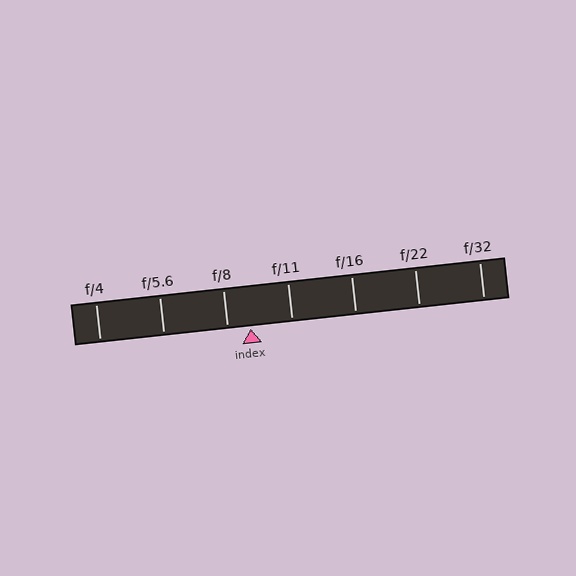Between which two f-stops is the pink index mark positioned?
The index mark is between f/8 and f/11.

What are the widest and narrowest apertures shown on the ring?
The widest aperture shown is f/4 and the narrowest is f/32.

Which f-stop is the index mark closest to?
The index mark is closest to f/8.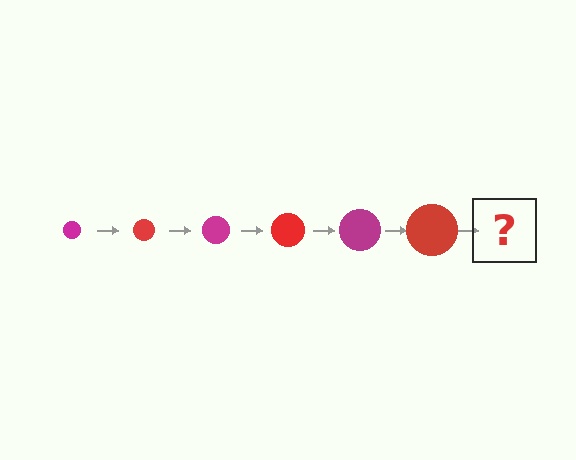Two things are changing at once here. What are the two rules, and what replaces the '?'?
The two rules are that the circle grows larger each step and the color cycles through magenta and red. The '?' should be a magenta circle, larger than the previous one.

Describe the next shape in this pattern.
It should be a magenta circle, larger than the previous one.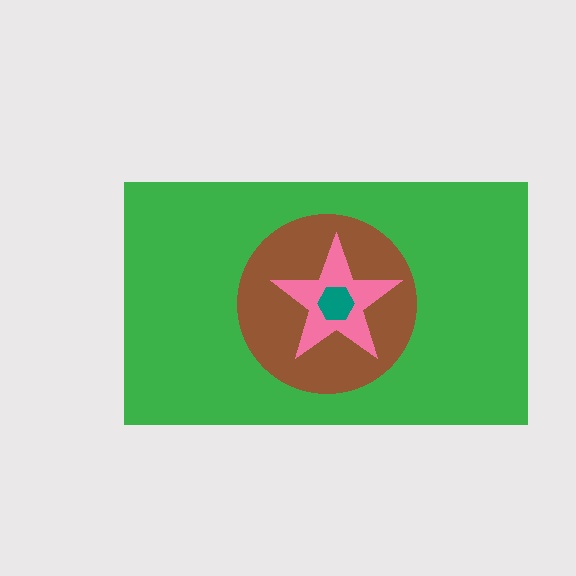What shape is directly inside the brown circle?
The pink star.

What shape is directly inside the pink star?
The teal hexagon.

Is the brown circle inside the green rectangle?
Yes.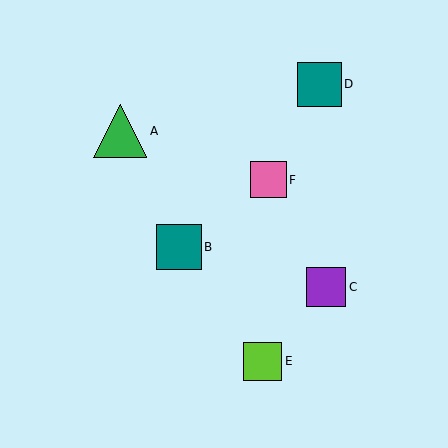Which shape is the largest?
The green triangle (labeled A) is the largest.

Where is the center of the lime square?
The center of the lime square is at (263, 361).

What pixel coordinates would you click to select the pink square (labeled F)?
Click at (268, 180) to select the pink square F.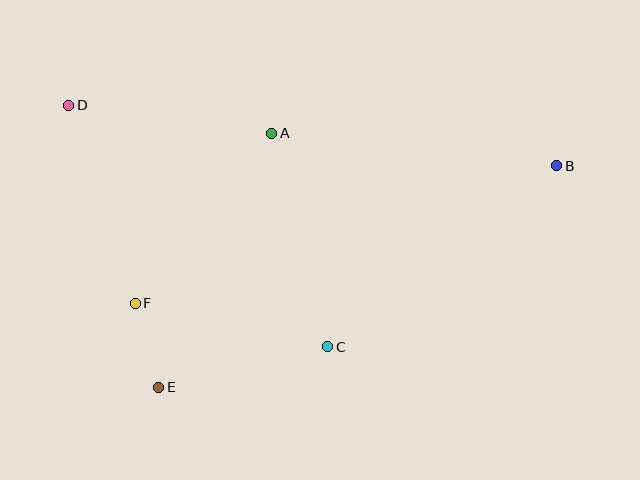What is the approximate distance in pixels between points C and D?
The distance between C and D is approximately 354 pixels.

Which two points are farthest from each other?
Points B and D are farthest from each other.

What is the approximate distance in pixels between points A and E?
The distance between A and E is approximately 278 pixels.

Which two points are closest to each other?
Points E and F are closest to each other.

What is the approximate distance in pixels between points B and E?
The distance between B and E is approximately 456 pixels.